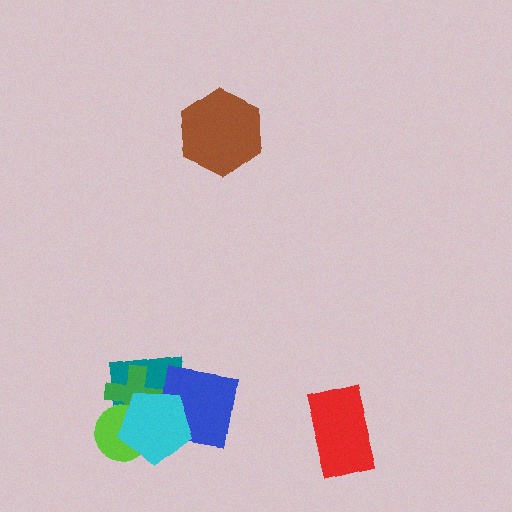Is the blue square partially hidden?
Yes, it is partially covered by another shape.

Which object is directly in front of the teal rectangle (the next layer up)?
The green cross is directly in front of the teal rectangle.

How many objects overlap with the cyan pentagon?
4 objects overlap with the cyan pentagon.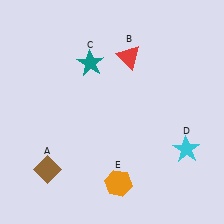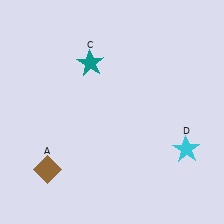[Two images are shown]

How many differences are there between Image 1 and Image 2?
There are 2 differences between the two images.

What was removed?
The orange hexagon (E), the red triangle (B) were removed in Image 2.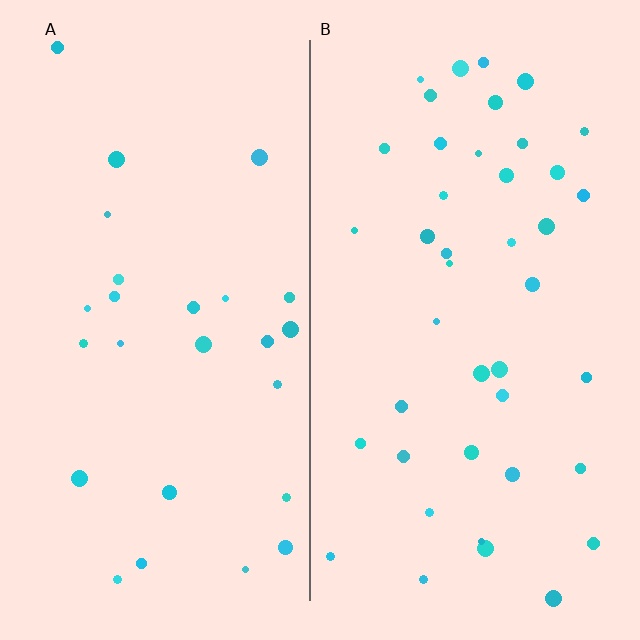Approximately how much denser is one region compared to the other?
Approximately 1.6× — region B over region A.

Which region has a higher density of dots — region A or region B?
B (the right).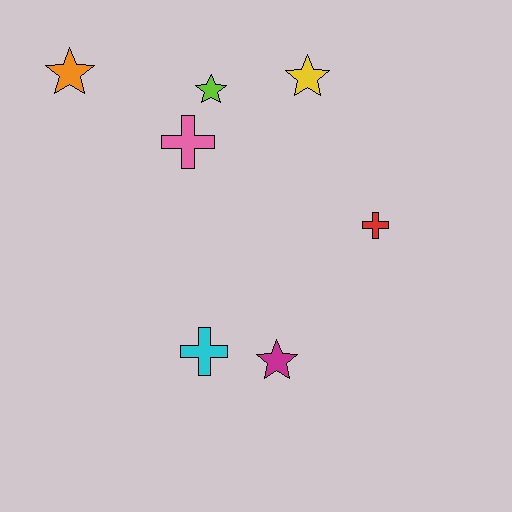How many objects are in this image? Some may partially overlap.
There are 7 objects.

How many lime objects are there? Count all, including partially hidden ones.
There is 1 lime object.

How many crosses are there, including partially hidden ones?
There are 3 crosses.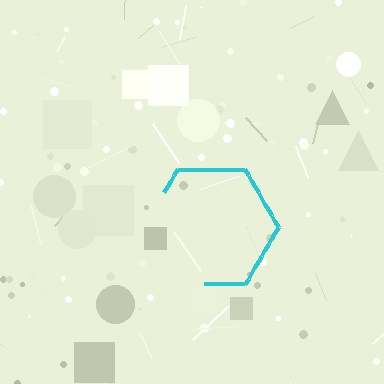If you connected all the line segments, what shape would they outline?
They would outline a hexagon.